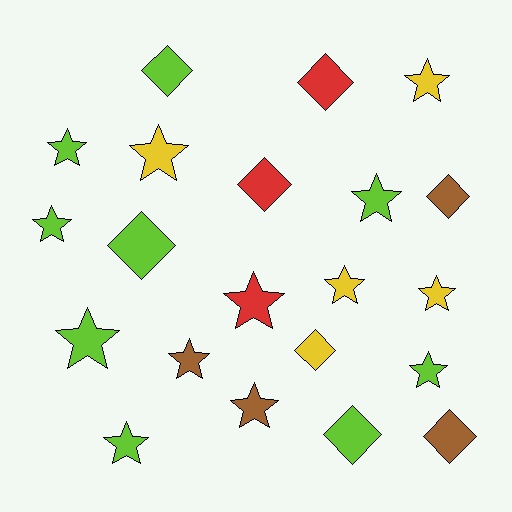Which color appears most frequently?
Lime, with 9 objects.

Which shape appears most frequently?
Star, with 13 objects.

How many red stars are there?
There is 1 red star.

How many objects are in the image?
There are 21 objects.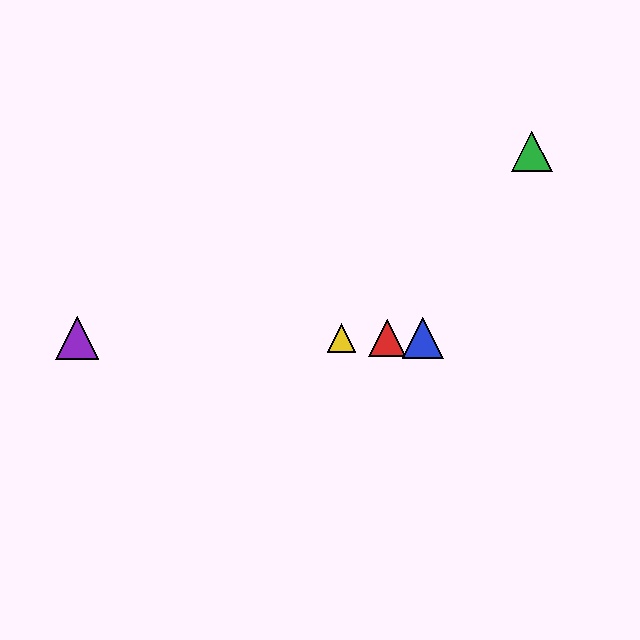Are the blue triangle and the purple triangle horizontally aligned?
Yes, both are at y≈338.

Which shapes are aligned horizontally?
The red triangle, the blue triangle, the yellow triangle, the purple triangle are aligned horizontally.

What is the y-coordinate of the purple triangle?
The purple triangle is at y≈338.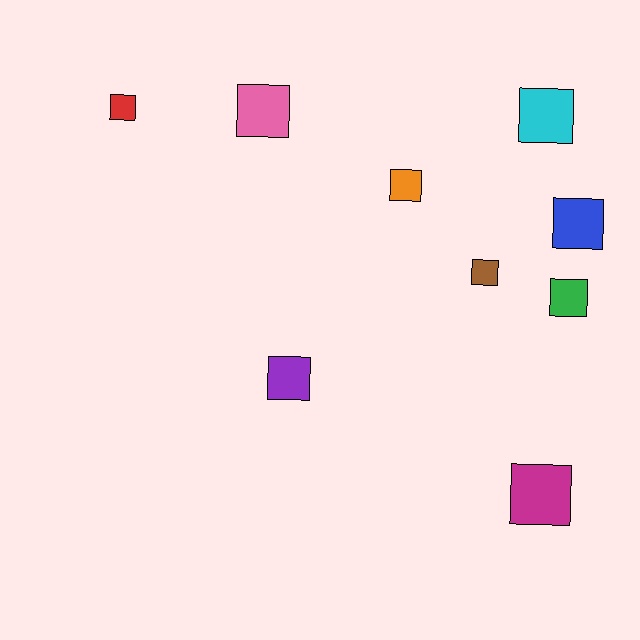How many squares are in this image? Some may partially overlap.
There are 9 squares.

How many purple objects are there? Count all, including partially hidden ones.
There is 1 purple object.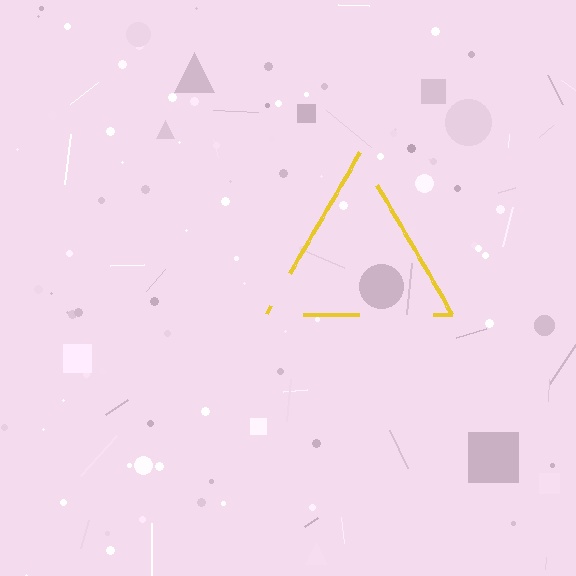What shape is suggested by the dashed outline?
The dashed outline suggests a triangle.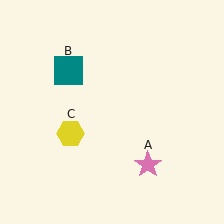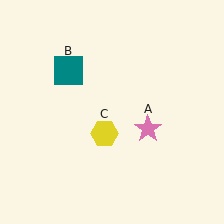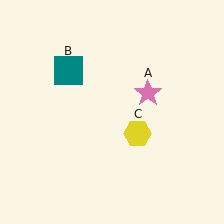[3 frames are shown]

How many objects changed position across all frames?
2 objects changed position: pink star (object A), yellow hexagon (object C).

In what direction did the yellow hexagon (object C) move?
The yellow hexagon (object C) moved right.